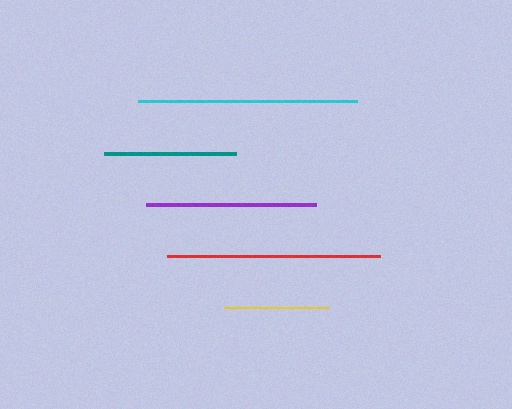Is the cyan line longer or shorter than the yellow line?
The cyan line is longer than the yellow line.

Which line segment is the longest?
The cyan line is the longest at approximately 219 pixels.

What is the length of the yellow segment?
The yellow segment is approximately 105 pixels long.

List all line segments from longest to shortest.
From longest to shortest: cyan, red, purple, teal, yellow.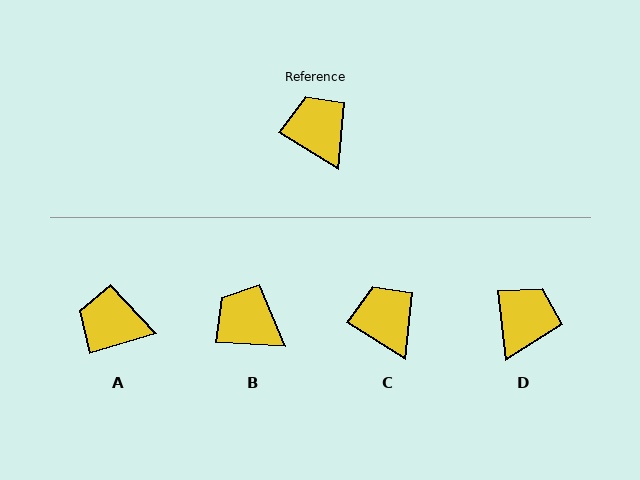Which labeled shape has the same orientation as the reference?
C.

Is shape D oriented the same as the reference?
No, it is off by about 52 degrees.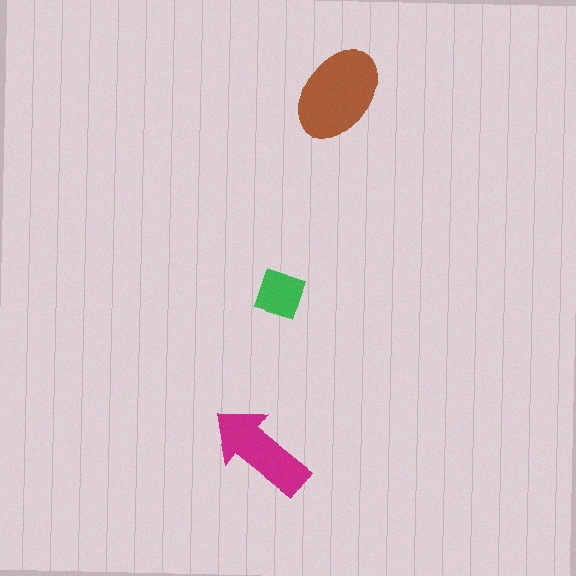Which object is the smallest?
The green square.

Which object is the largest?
The brown ellipse.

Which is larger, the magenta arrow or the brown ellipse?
The brown ellipse.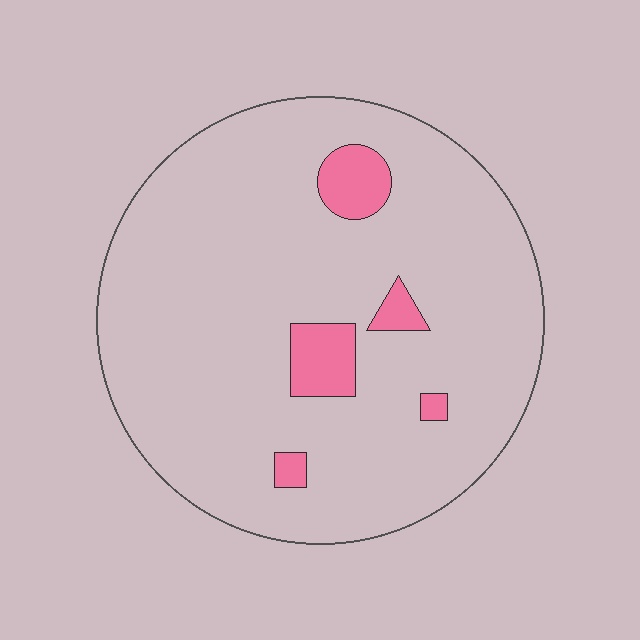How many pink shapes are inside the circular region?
5.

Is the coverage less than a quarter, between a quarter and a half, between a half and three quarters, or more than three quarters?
Less than a quarter.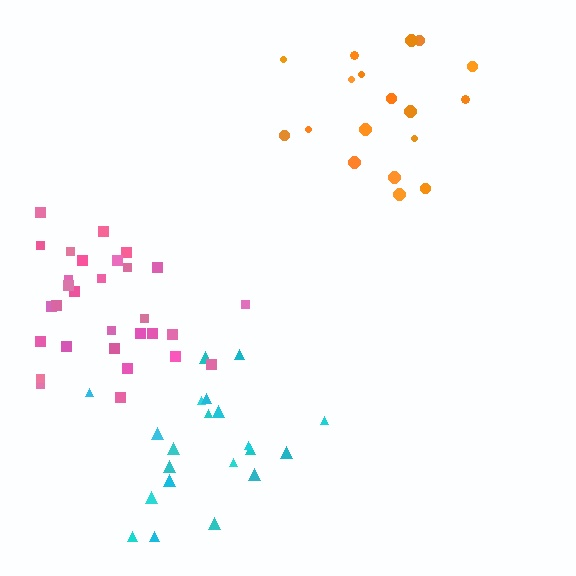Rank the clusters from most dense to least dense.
pink, cyan, orange.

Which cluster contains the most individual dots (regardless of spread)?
Pink (30).